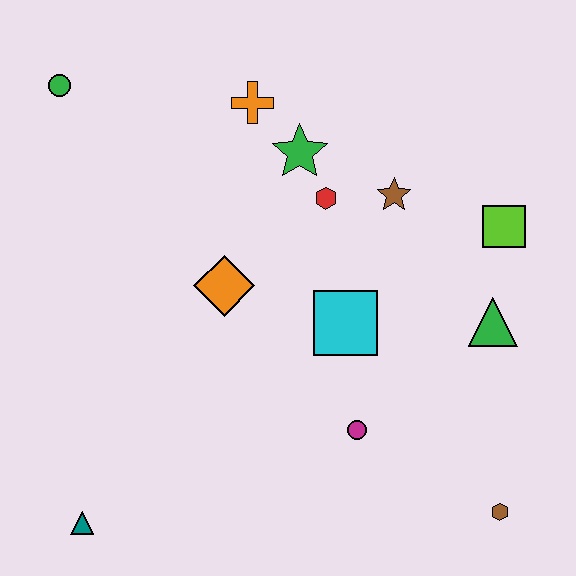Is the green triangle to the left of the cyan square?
No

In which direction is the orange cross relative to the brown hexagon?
The orange cross is above the brown hexagon.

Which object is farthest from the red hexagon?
The teal triangle is farthest from the red hexagon.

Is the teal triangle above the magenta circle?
No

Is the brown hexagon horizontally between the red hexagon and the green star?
No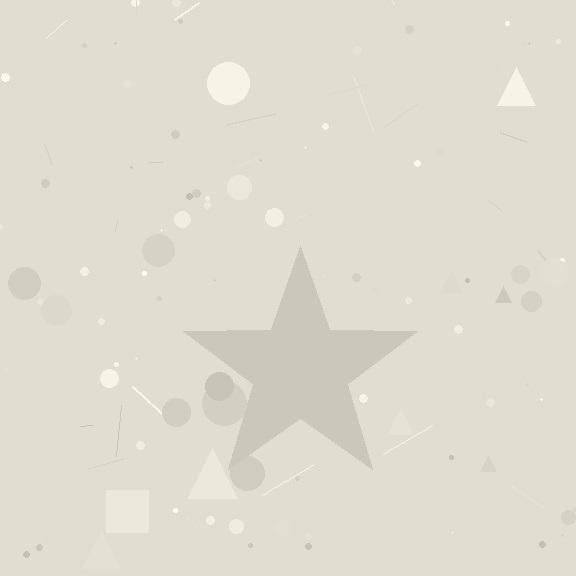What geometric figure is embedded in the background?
A star is embedded in the background.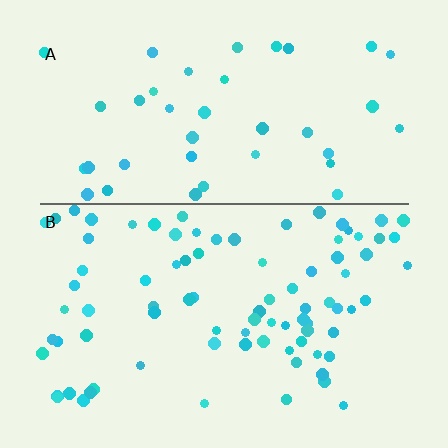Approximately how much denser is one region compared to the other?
Approximately 2.1× — region B over region A.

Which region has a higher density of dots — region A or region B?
B (the bottom).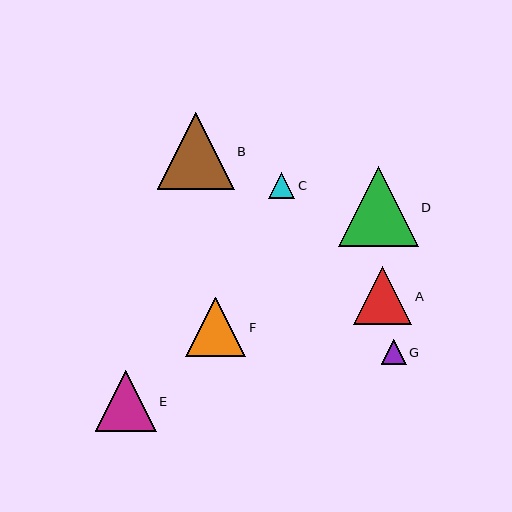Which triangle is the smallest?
Triangle G is the smallest with a size of approximately 25 pixels.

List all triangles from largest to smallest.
From largest to smallest: D, B, E, F, A, C, G.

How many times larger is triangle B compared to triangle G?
Triangle B is approximately 3.1 times the size of triangle G.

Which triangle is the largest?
Triangle D is the largest with a size of approximately 80 pixels.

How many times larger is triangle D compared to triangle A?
Triangle D is approximately 1.4 times the size of triangle A.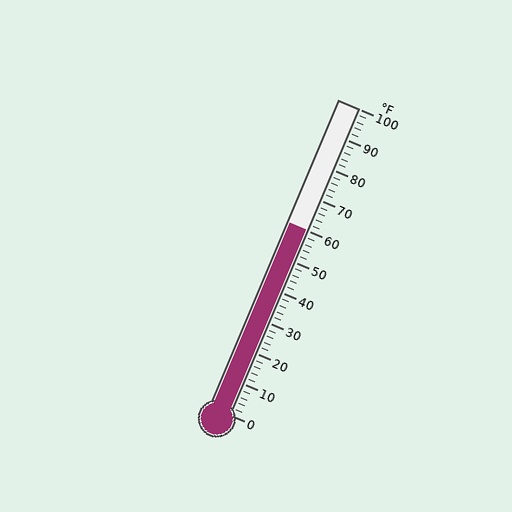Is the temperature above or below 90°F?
The temperature is below 90°F.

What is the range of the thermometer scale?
The thermometer scale ranges from 0°F to 100°F.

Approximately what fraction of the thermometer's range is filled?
The thermometer is filled to approximately 60% of its range.